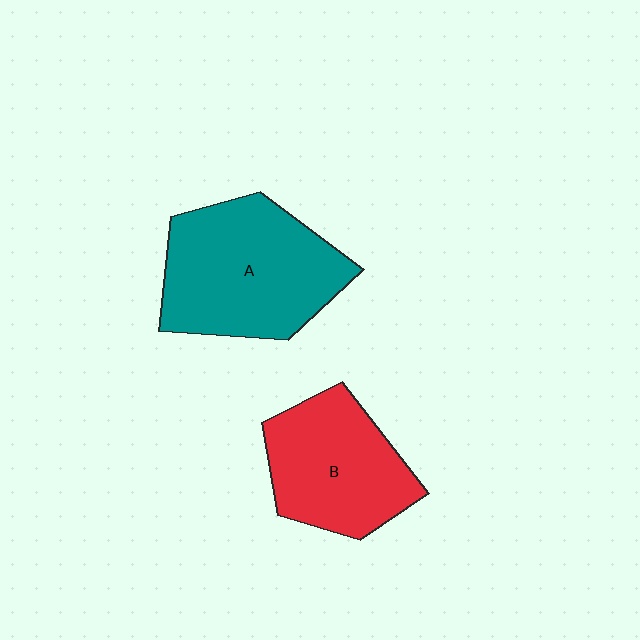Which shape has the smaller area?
Shape B (red).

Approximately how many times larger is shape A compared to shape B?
Approximately 1.3 times.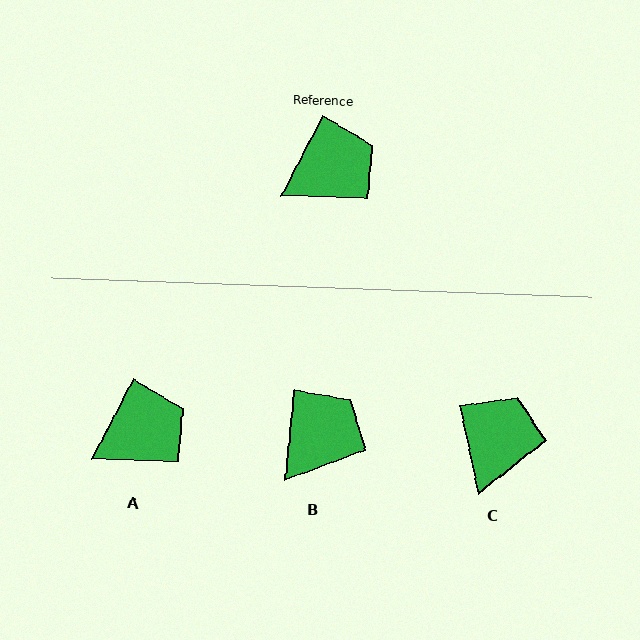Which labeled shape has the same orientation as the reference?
A.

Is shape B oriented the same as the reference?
No, it is off by about 22 degrees.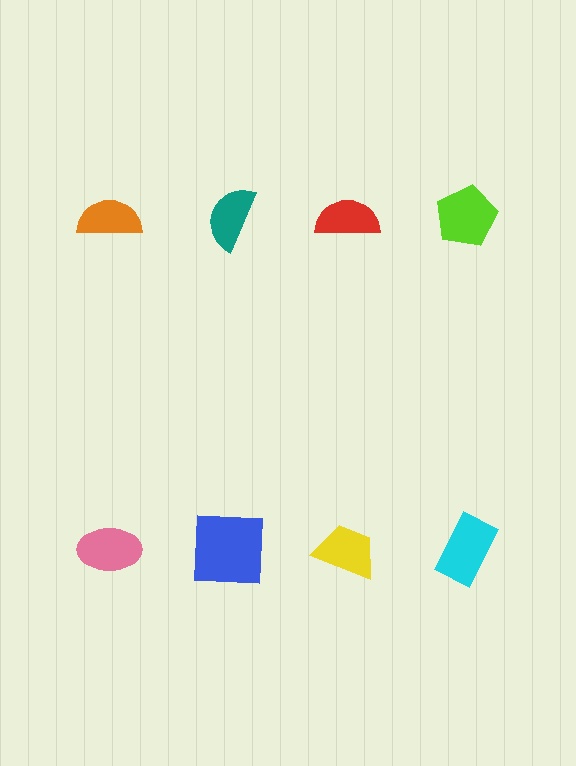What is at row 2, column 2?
A blue square.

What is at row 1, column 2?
A teal semicircle.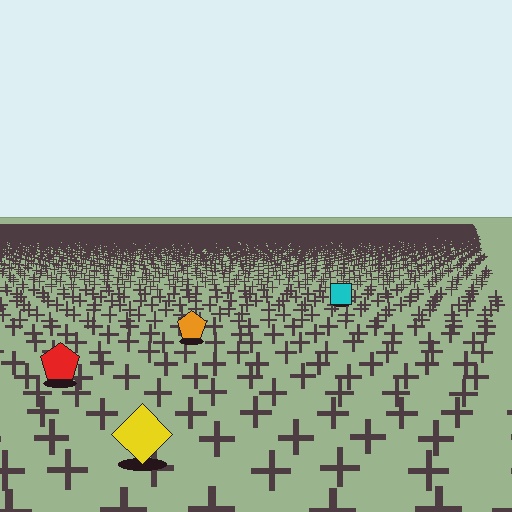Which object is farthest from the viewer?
The cyan square is farthest from the viewer. It appears smaller and the ground texture around it is denser.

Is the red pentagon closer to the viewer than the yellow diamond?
No. The yellow diamond is closer — you can tell from the texture gradient: the ground texture is coarser near it.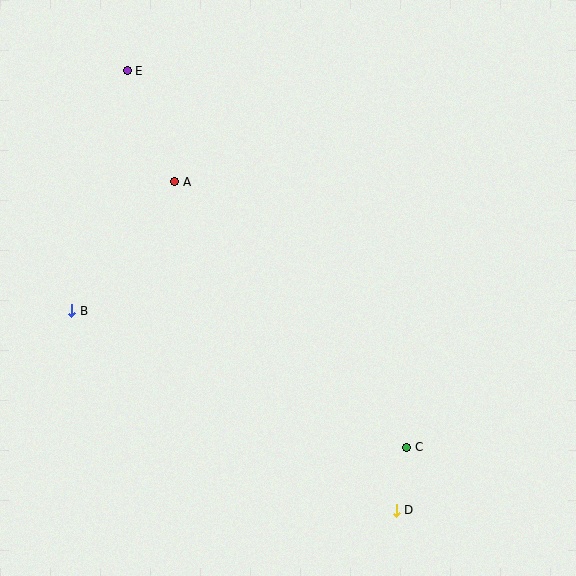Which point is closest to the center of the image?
Point A at (175, 182) is closest to the center.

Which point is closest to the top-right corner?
Point A is closest to the top-right corner.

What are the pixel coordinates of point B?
Point B is at (72, 311).